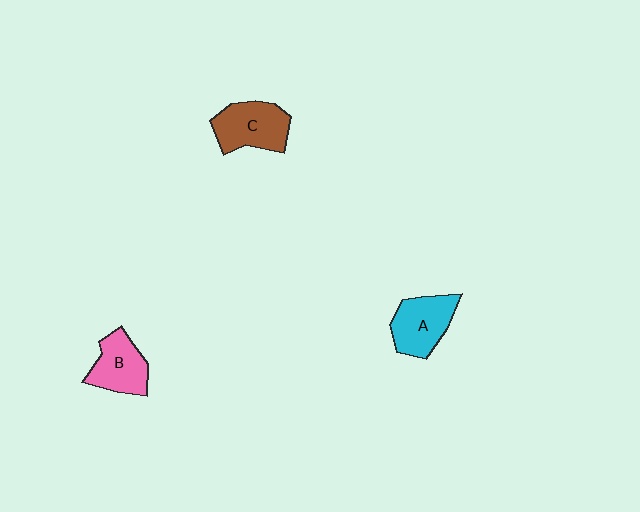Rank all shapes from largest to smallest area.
From largest to smallest: C (brown), A (cyan), B (pink).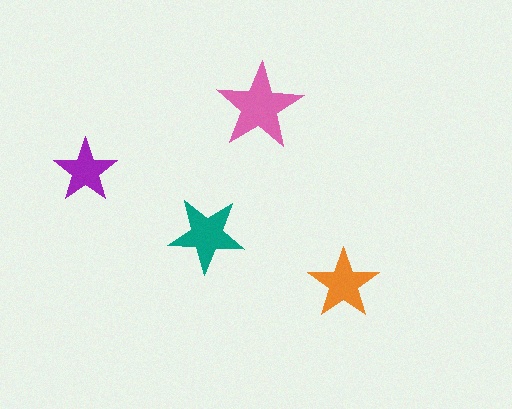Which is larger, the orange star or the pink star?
The pink one.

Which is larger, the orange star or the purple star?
The orange one.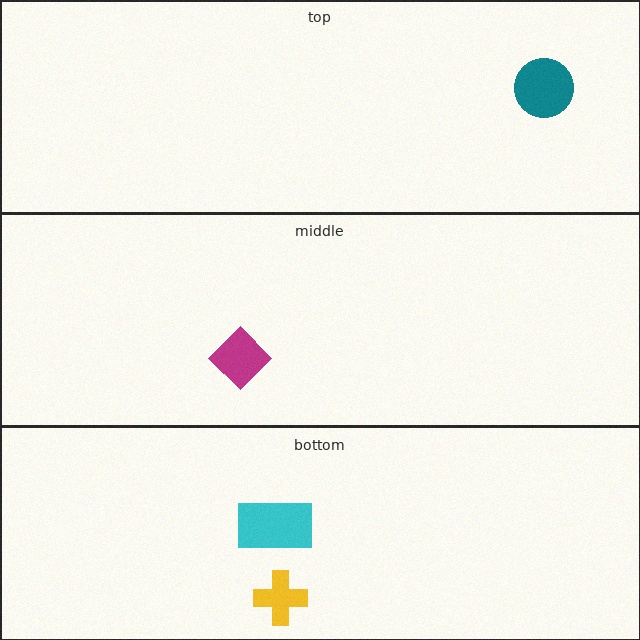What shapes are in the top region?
The teal circle.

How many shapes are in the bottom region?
2.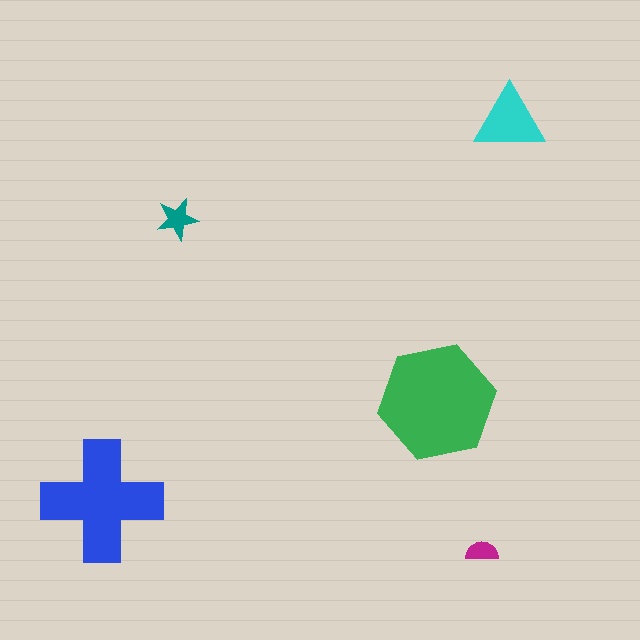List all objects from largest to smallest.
The green hexagon, the blue cross, the cyan triangle, the teal star, the magenta semicircle.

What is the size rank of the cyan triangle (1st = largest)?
3rd.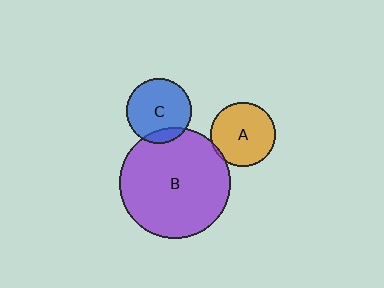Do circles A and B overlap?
Yes.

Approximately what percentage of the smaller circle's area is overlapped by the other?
Approximately 5%.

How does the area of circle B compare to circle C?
Approximately 2.9 times.